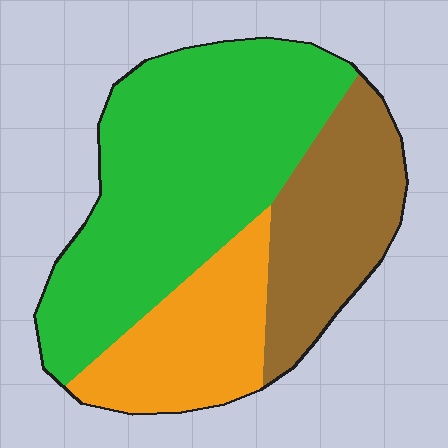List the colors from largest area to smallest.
From largest to smallest: green, brown, orange.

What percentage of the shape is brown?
Brown covers 25% of the shape.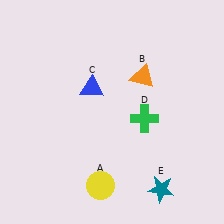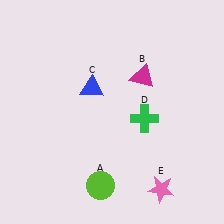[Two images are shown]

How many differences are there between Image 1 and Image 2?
There are 3 differences between the two images.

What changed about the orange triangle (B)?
In Image 1, B is orange. In Image 2, it changed to magenta.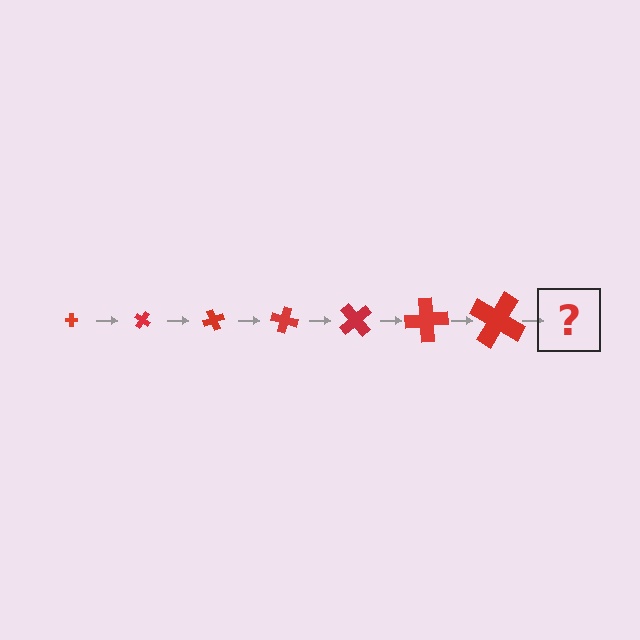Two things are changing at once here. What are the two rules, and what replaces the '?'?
The two rules are that the cross grows larger each step and it rotates 35 degrees each step. The '?' should be a cross, larger than the previous one and rotated 245 degrees from the start.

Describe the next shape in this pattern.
It should be a cross, larger than the previous one and rotated 245 degrees from the start.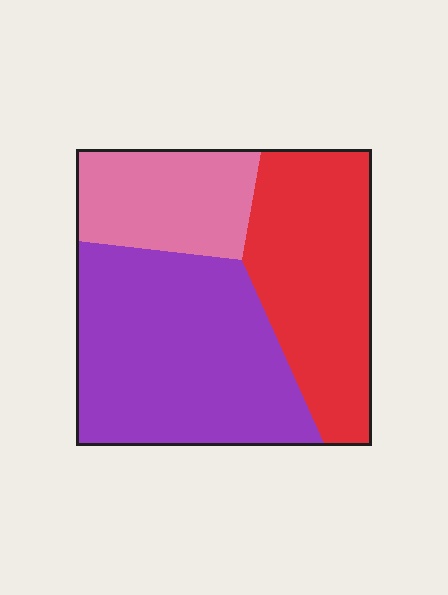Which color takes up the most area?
Purple, at roughly 45%.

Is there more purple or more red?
Purple.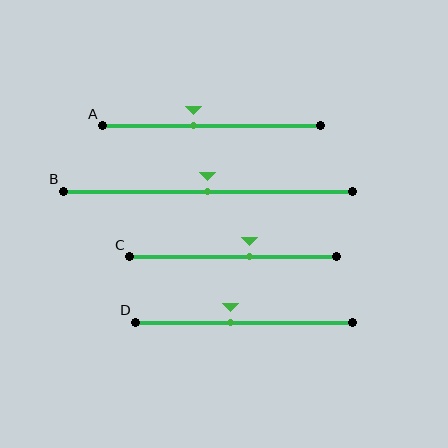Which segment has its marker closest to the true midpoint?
Segment B has its marker closest to the true midpoint.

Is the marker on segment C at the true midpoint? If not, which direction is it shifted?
No, the marker on segment C is shifted to the right by about 8% of the segment length.